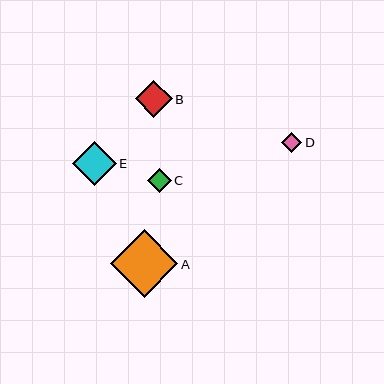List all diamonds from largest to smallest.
From largest to smallest: A, E, B, C, D.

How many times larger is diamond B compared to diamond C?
Diamond B is approximately 1.6 times the size of diamond C.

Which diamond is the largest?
Diamond A is the largest with a size of approximately 67 pixels.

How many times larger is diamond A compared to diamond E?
Diamond A is approximately 1.5 times the size of diamond E.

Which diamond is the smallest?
Diamond D is the smallest with a size of approximately 20 pixels.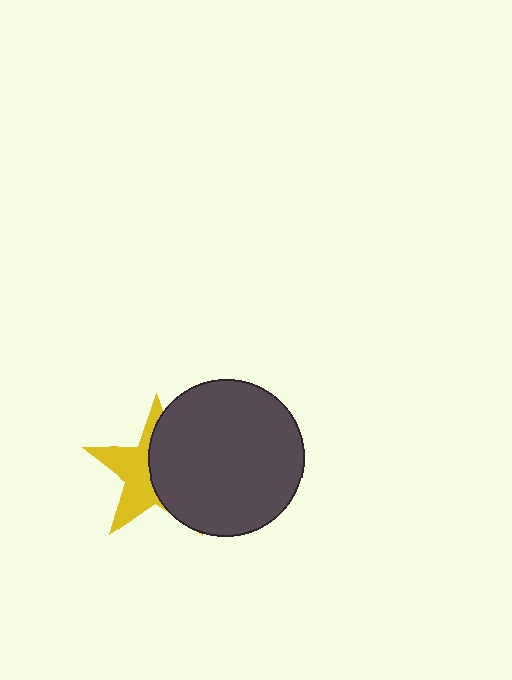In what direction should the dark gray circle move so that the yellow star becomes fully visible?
The dark gray circle should move right. That is the shortest direction to clear the overlap and leave the yellow star fully visible.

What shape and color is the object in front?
The object in front is a dark gray circle.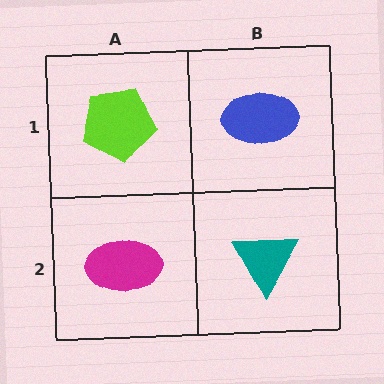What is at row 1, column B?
A blue ellipse.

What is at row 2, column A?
A magenta ellipse.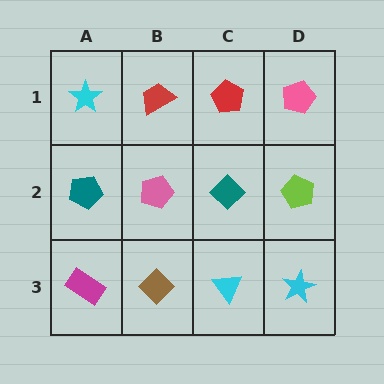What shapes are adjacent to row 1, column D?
A lime pentagon (row 2, column D), a red pentagon (row 1, column C).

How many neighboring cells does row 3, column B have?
3.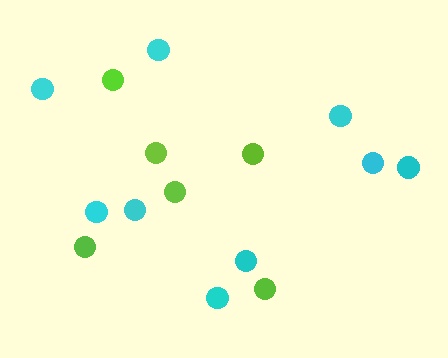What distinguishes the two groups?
There are 2 groups: one group of cyan circles (9) and one group of lime circles (6).